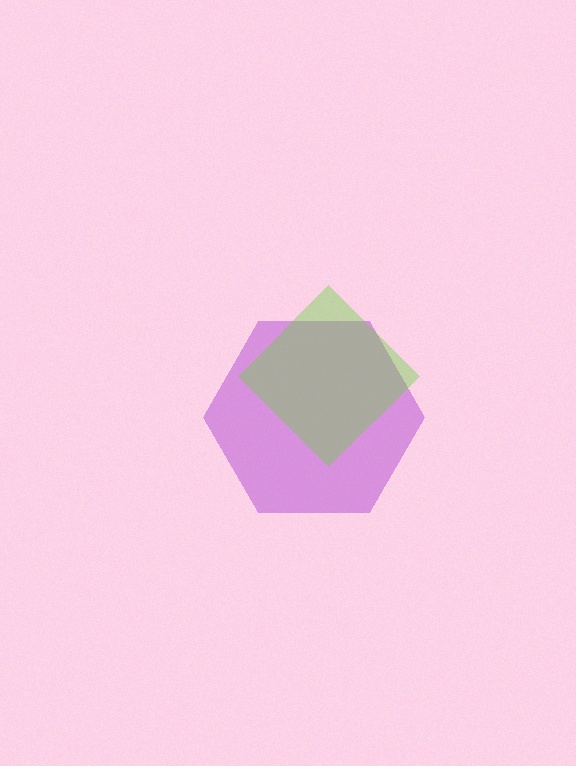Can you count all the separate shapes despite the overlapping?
Yes, there are 2 separate shapes.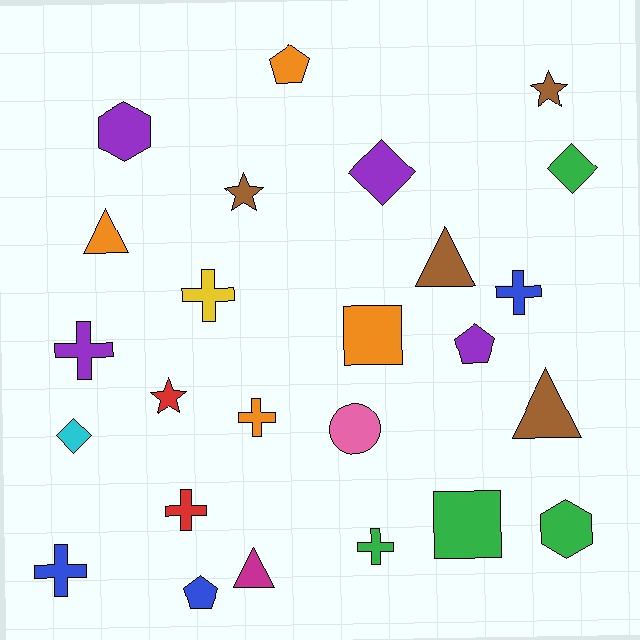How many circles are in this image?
There is 1 circle.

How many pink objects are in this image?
There is 1 pink object.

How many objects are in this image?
There are 25 objects.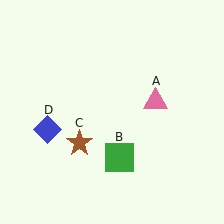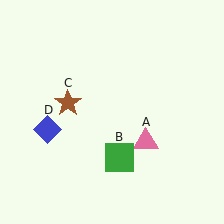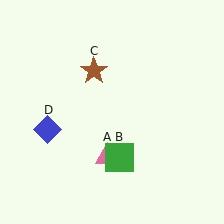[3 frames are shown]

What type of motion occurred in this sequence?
The pink triangle (object A), brown star (object C) rotated clockwise around the center of the scene.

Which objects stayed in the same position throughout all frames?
Green square (object B) and blue diamond (object D) remained stationary.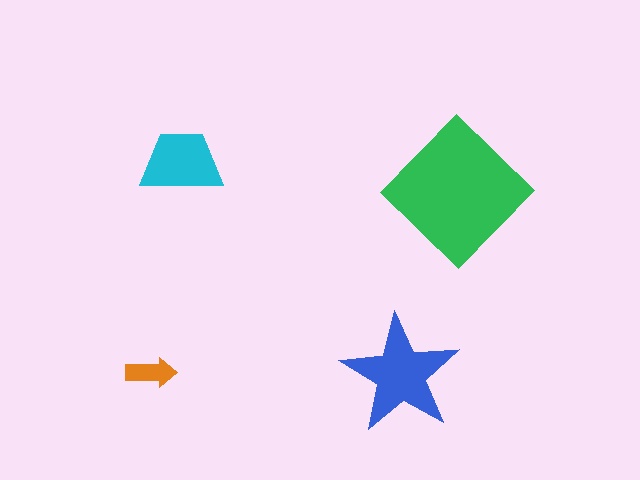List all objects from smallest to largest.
The orange arrow, the cyan trapezoid, the blue star, the green diamond.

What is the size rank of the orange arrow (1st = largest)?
4th.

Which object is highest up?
The cyan trapezoid is topmost.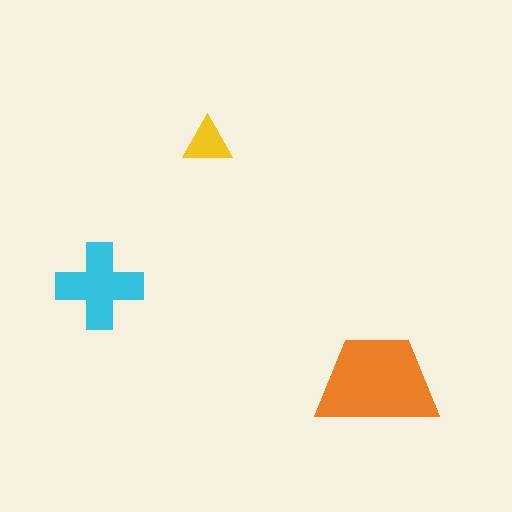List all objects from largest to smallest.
The orange trapezoid, the cyan cross, the yellow triangle.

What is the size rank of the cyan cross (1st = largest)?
2nd.